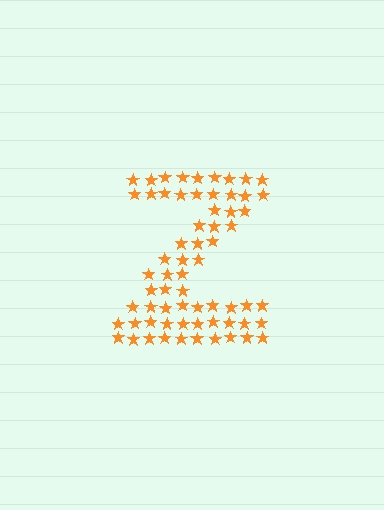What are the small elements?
The small elements are stars.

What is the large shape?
The large shape is the letter Z.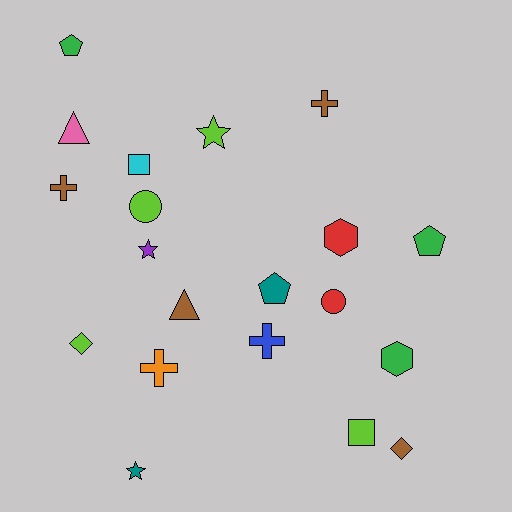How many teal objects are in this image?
There are 2 teal objects.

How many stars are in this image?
There are 3 stars.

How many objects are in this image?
There are 20 objects.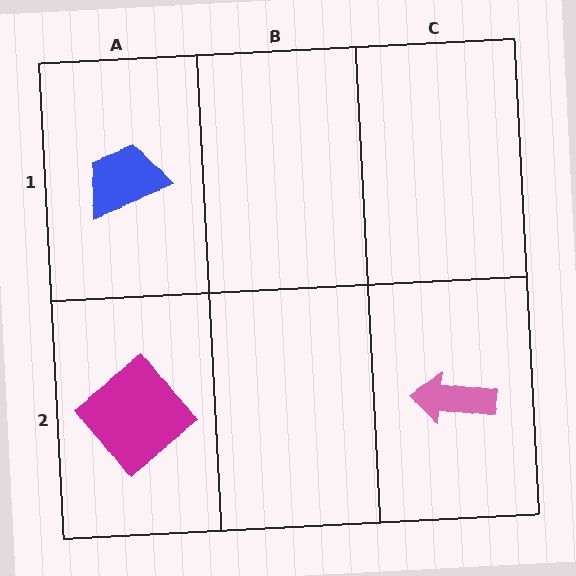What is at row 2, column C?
A pink arrow.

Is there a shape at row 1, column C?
No, that cell is empty.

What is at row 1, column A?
A blue trapezoid.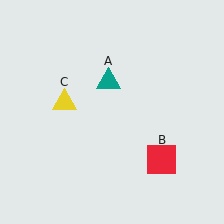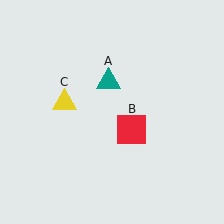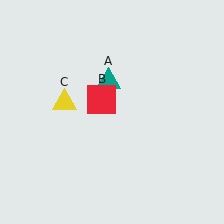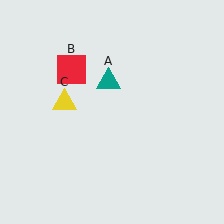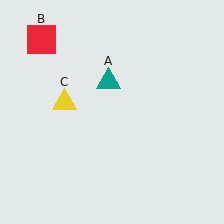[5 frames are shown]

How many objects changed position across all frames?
1 object changed position: red square (object B).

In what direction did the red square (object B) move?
The red square (object B) moved up and to the left.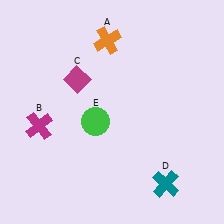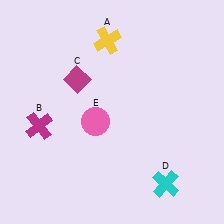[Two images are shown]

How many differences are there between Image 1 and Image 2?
There are 3 differences between the two images.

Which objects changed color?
A changed from orange to yellow. D changed from teal to cyan. E changed from green to pink.